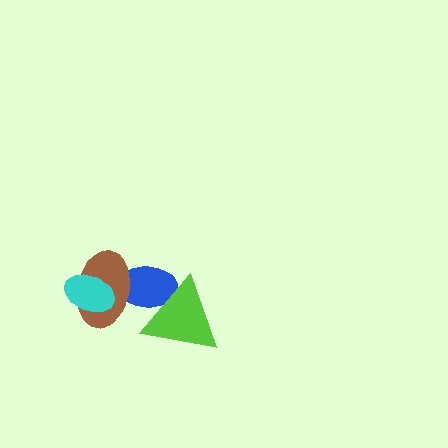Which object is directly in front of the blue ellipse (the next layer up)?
The brown ellipse is directly in front of the blue ellipse.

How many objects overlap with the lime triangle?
1 object overlaps with the lime triangle.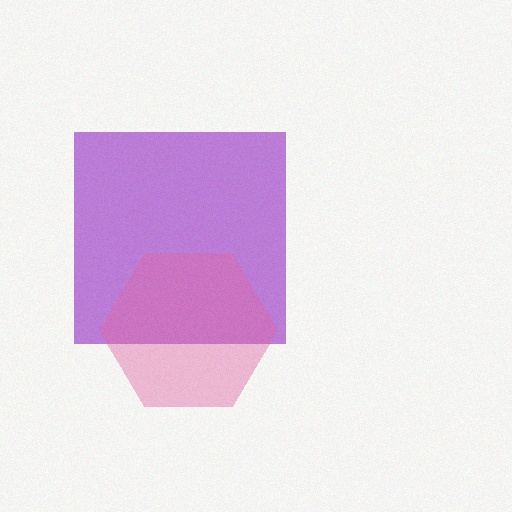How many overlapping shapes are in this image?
There are 2 overlapping shapes in the image.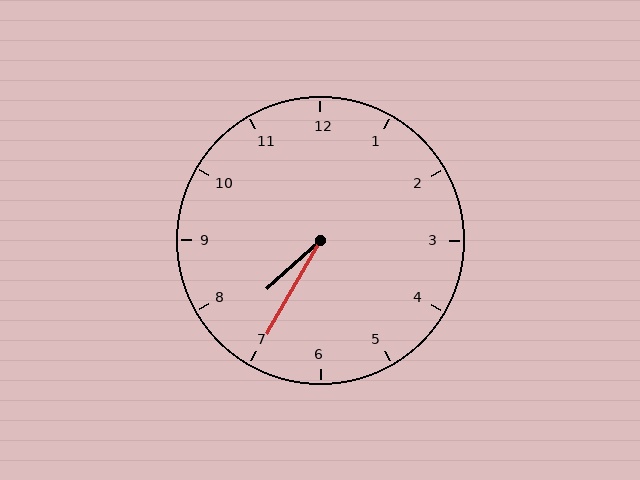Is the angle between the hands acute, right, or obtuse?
It is acute.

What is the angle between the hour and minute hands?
Approximately 18 degrees.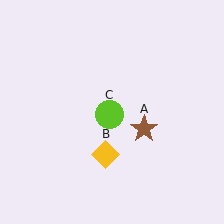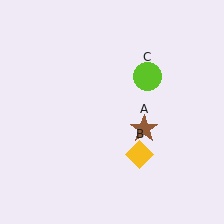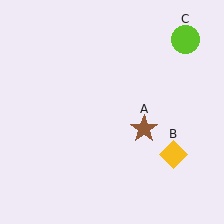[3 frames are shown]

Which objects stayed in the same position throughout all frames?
Brown star (object A) remained stationary.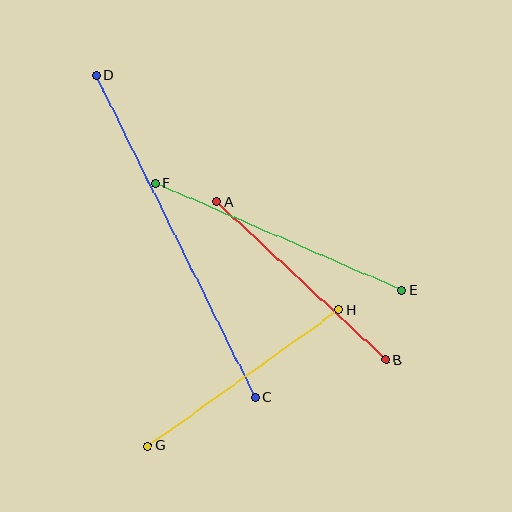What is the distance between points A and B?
The distance is approximately 232 pixels.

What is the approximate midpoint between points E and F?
The midpoint is at approximately (278, 237) pixels.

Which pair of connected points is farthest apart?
Points C and D are farthest apart.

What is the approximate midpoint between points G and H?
The midpoint is at approximately (244, 378) pixels.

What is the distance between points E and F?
The distance is approximately 268 pixels.